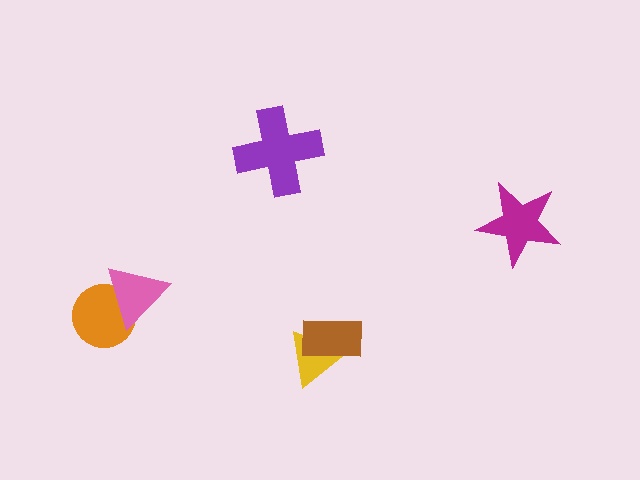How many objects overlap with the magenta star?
0 objects overlap with the magenta star.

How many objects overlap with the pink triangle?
1 object overlaps with the pink triangle.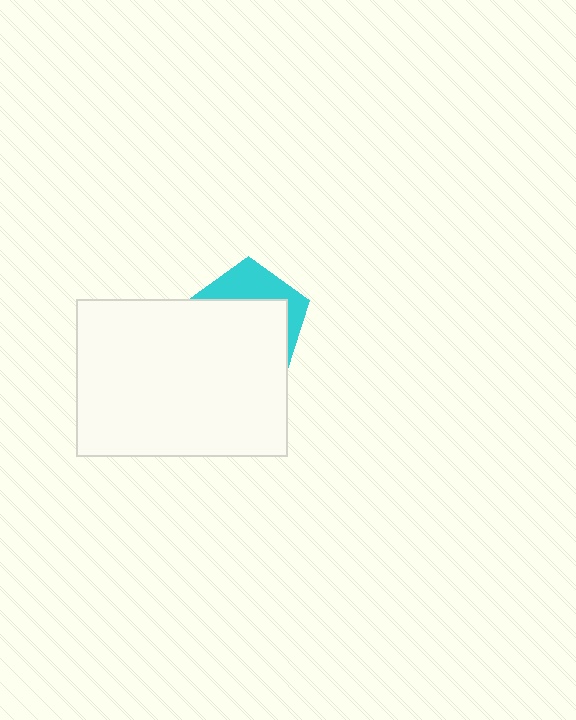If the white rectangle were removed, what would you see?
You would see the complete cyan pentagon.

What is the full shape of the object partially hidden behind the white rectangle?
The partially hidden object is a cyan pentagon.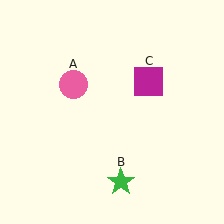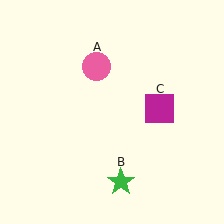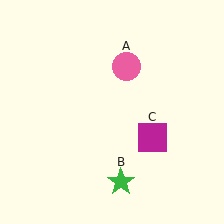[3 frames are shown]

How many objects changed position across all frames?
2 objects changed position: pink circle (object A), magenta square (object C).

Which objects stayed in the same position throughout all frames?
Green star (object B) remained stationary.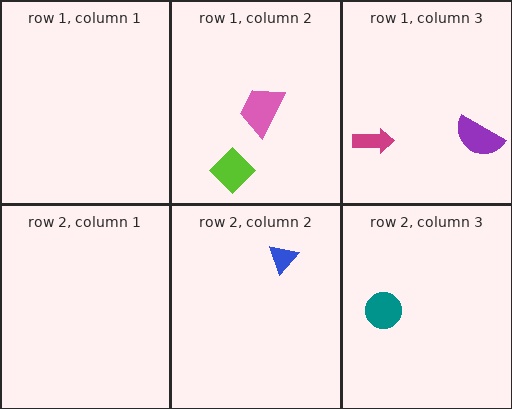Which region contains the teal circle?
The row 2, column 3 region.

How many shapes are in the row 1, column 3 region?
2.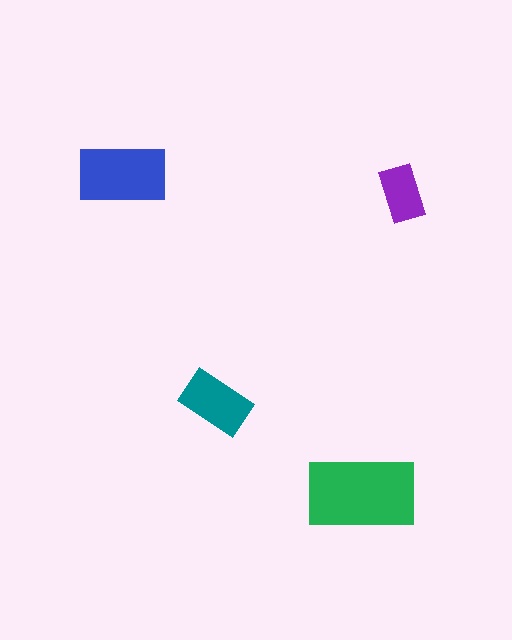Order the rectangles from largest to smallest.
the green one, the blue one, the teal one, the purple one.